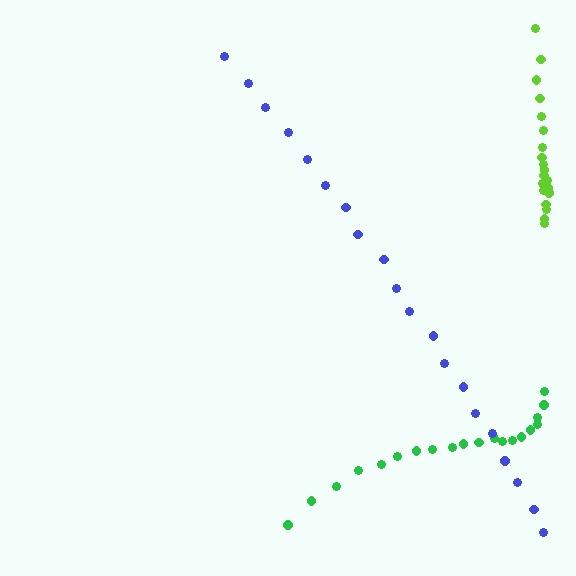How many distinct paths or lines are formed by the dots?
There are 3 distinct paths.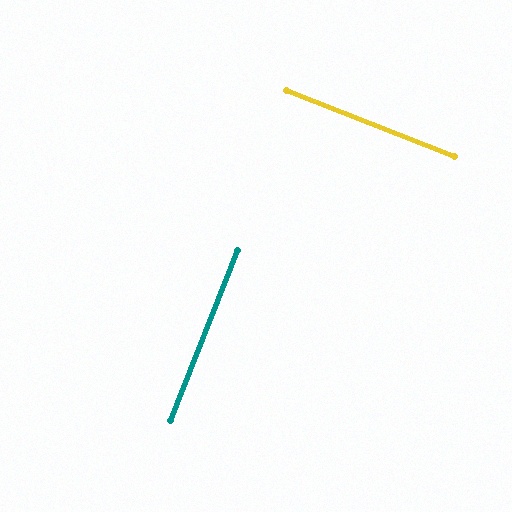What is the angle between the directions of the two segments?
Approximately 90 degrees.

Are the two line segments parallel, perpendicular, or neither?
Perpendicular — they meet at approximately 90°.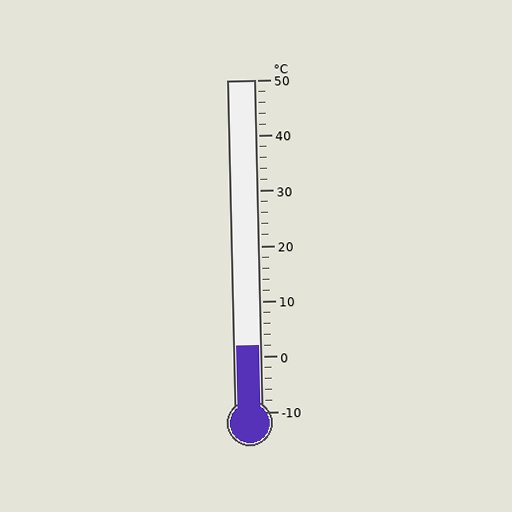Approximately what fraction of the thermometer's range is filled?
The thermometer is filled to approximately 20% of its range.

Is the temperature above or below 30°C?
The temperature is below 30°C.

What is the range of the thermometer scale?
The thermometer scale ranges from -10°C to 50°C.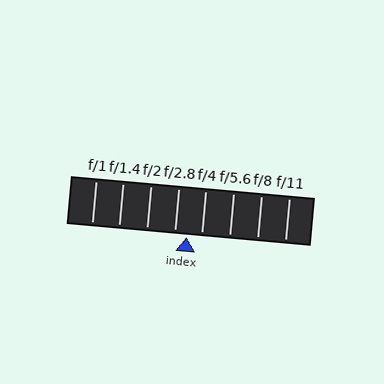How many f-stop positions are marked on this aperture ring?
There are 8 f-stop positions marked.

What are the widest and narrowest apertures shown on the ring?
The widest aperture shown is f/1 and the narrowest is f/11.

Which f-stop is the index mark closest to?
The index mark is closest to f/2.8.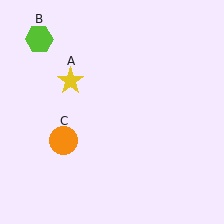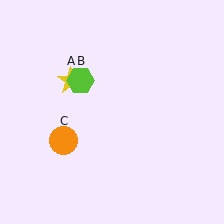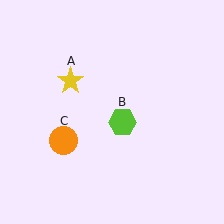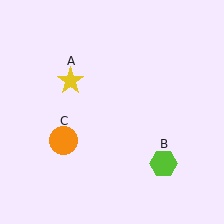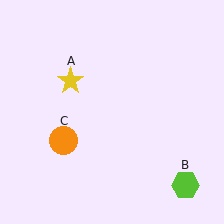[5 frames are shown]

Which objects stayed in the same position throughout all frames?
Yellow star (object A) and orange circle (object C) remained stationary.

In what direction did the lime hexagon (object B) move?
The lime hexagon (object B) moved down and to the right.